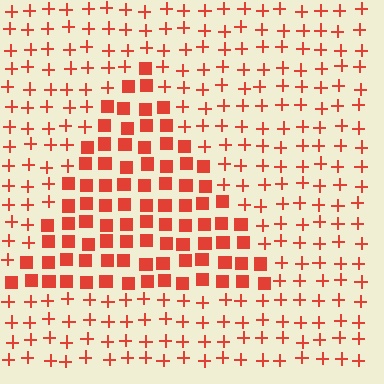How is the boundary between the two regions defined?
The boundary is defined by a change in element shape: squares inside vs. plus signs outside. All elements share the same color and spacing.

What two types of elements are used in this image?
The image uses squares inside the triangle region and plus signs outside it.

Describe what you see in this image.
The image is filled with small red elements arranged in a uniform grid. A triangle-shaped region contains squares, while the surrounding area contains plus signs. The boundary is defined purely by the change in element shape.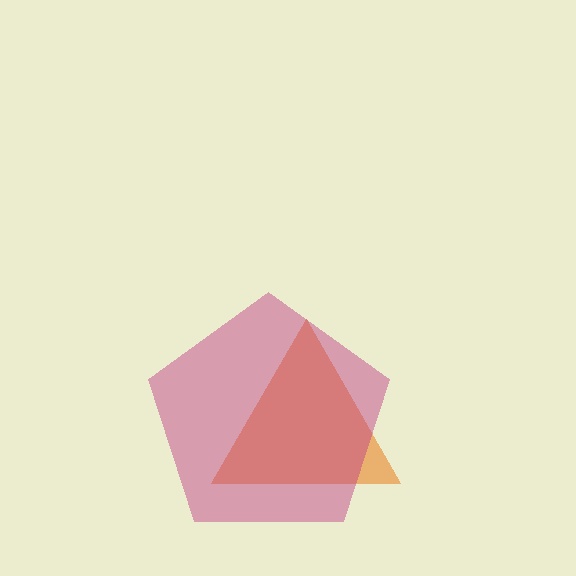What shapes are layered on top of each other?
The layered shapes are: an orange triangle, a magenta pentagon.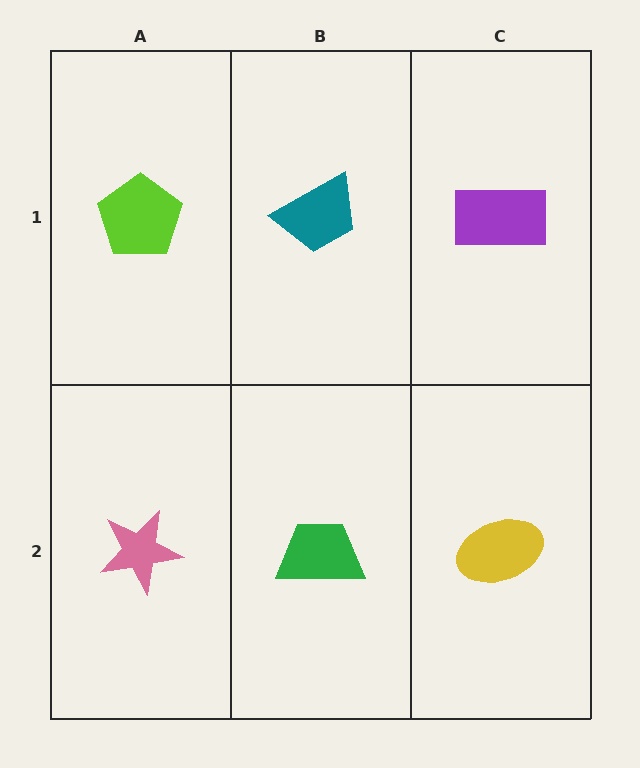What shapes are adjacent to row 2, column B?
A teal trapezoid (row 1, column B), a pink star (row 2, column A), a yellow ellipse (row 2, column C).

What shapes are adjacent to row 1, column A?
A pink star (row 2, column A), a teal trapezoid (row 1, column B).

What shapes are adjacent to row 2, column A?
A lime pentagon (row 1, column A), a green trapezoid (row 2, column B).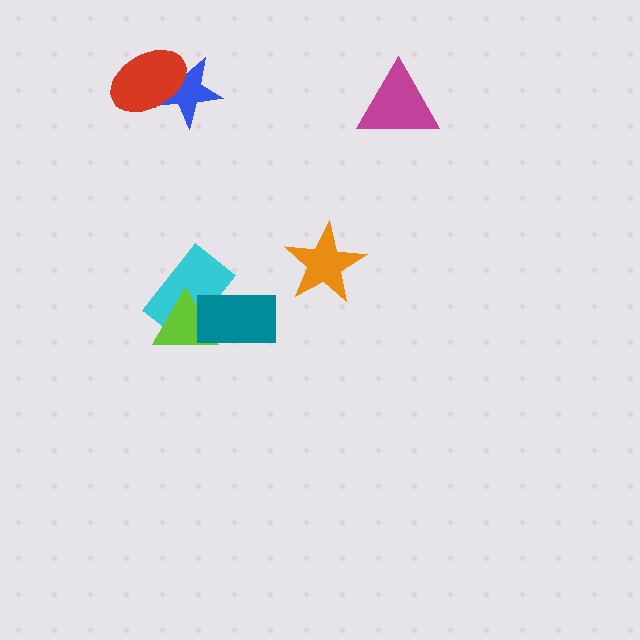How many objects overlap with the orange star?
0 objects overlap with the orange star.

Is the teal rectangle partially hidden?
No, no other shape covers it.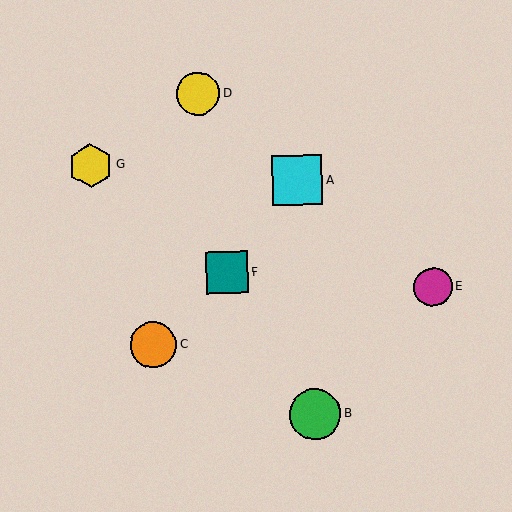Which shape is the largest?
The green circle (labeled B) is the largest.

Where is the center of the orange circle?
The center of the orange circle is at (154, 345).